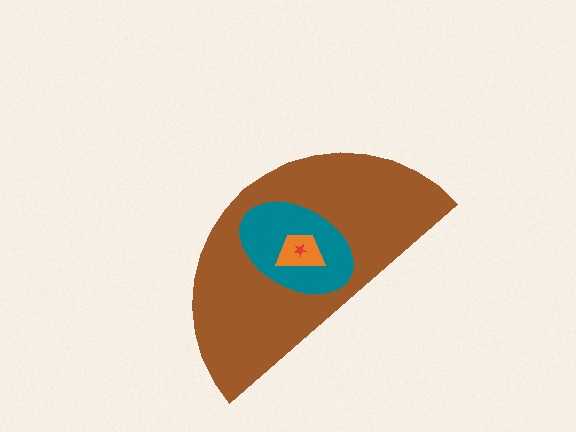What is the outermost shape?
The brown semicircle.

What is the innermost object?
The red star.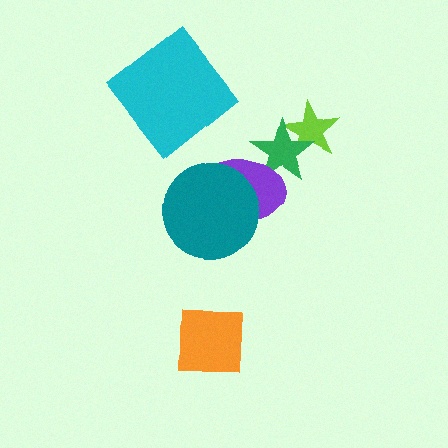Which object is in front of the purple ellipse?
The teal circle is in front of the purple ellipse.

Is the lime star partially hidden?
Yes, it is partially covered by another shape.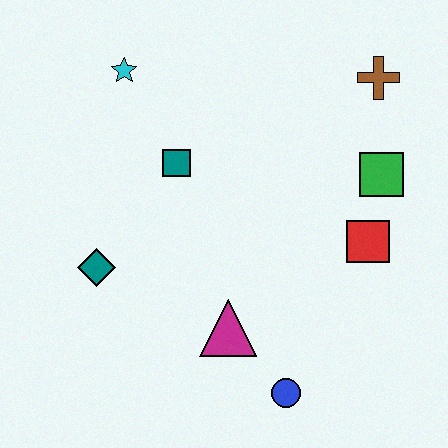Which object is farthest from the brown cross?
The teal diamond is farthest from the brown cross.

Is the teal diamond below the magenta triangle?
No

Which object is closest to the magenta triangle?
The blue circle is closest to the magenta triangle.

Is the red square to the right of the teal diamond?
Yes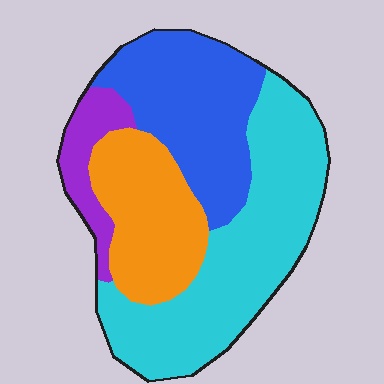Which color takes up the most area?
Cyan, at roughly 40%.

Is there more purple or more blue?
Blue.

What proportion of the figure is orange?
Orange covers about 20% of the figure.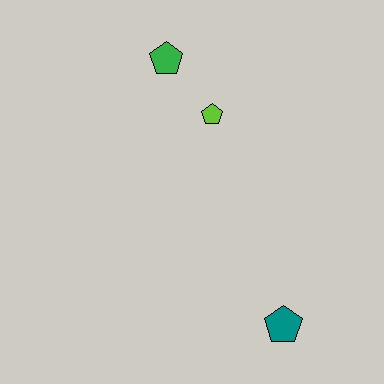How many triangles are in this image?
There are no triangles.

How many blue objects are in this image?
There are no blue objects.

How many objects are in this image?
There are 3 objects.